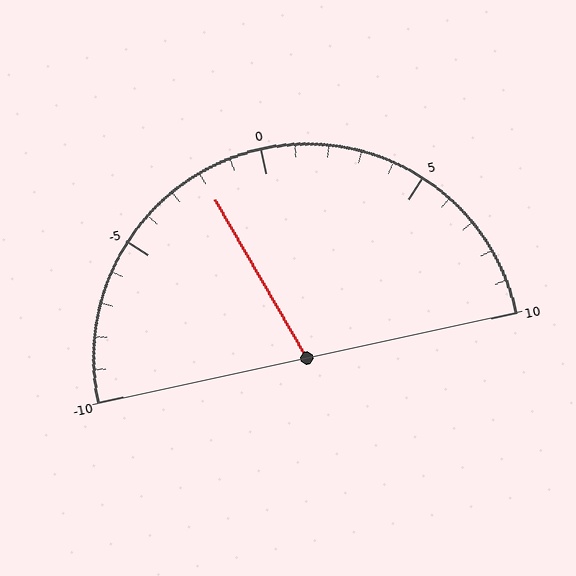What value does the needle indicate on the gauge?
The needle indicates approximately -2.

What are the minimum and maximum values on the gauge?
The gauge ranges from -10 to 10.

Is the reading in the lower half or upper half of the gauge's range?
The reading is in the lower half of the range (-10 to 10).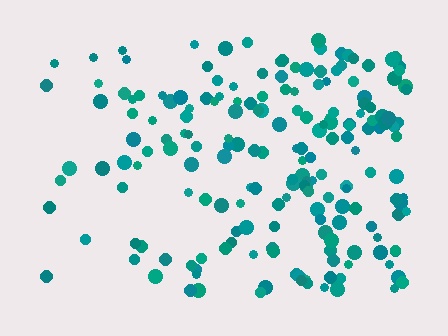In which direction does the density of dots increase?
From left to right, with the right side densest.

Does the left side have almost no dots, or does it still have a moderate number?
Still a moderate number, just noticeably fewer than the right.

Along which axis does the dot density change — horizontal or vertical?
Horizontal.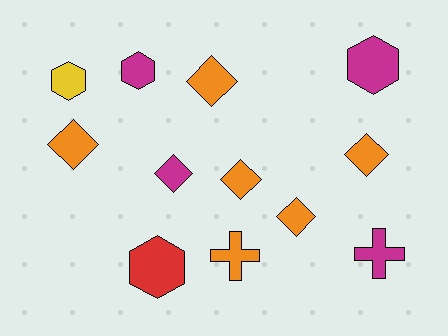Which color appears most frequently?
Orange, with 6 objects.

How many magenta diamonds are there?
There is 1 magenta diamond.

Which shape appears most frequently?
Diamond, with 6 objects.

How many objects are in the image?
There are 12 objects.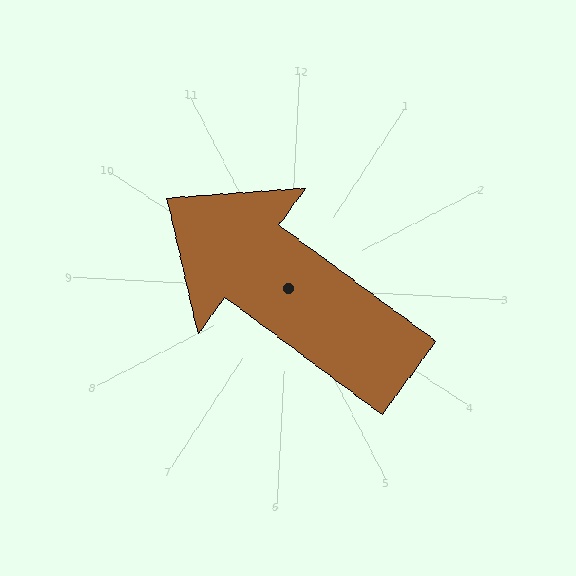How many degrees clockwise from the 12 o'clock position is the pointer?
Approximately 304 degrees.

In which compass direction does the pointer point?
Northwest.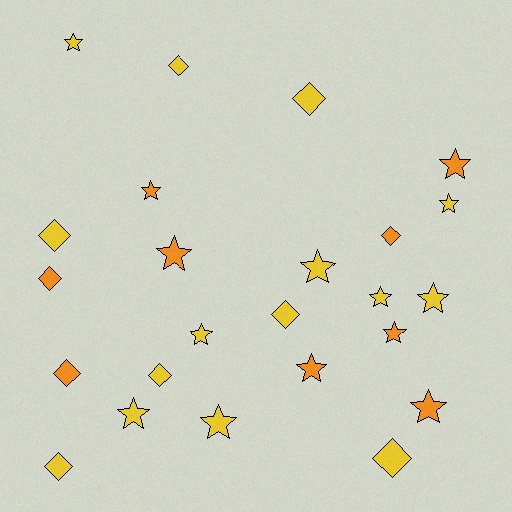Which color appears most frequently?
Yellow, with 15 objects.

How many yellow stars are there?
There are 8 yellow stars.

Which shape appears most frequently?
Star, with 14 objects.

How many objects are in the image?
There are 24 objects.